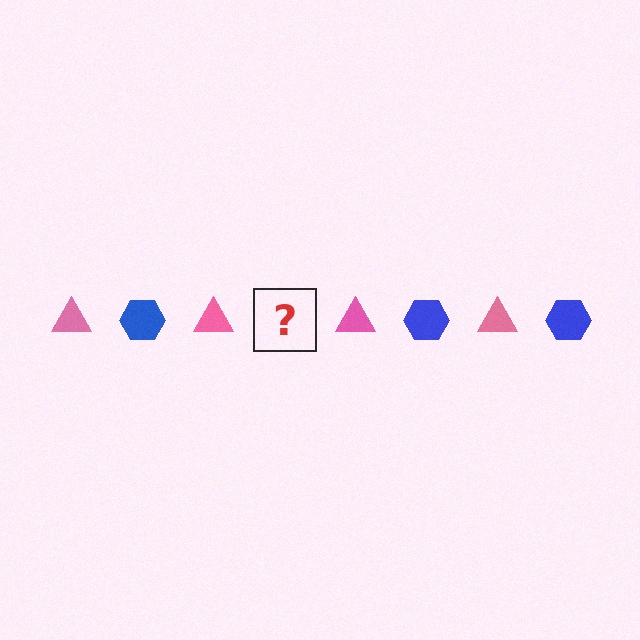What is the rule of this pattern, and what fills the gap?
The rule is that the pattern alternates between pink triangle and blue hexagon. The gap should be filled with a blue hexagon.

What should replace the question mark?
The question mark should be replaced with a blue hexagon.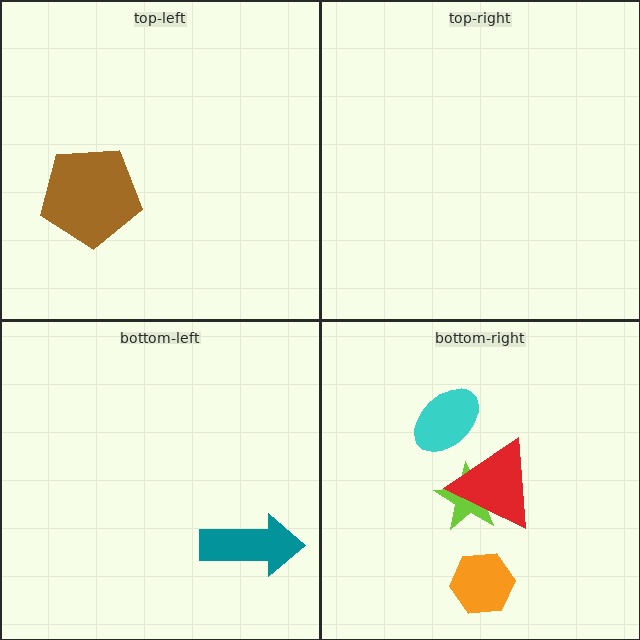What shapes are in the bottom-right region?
The lime star, the red triangle, the cyan ellipse, the orange hexagon.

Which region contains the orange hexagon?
The bottom-right region.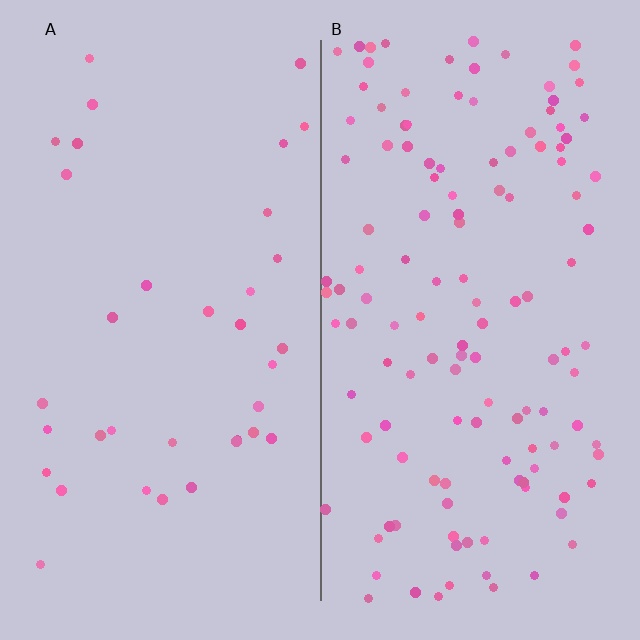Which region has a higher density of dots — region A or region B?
B (the right).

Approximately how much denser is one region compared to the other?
Approximately 3.6× — region B over region A.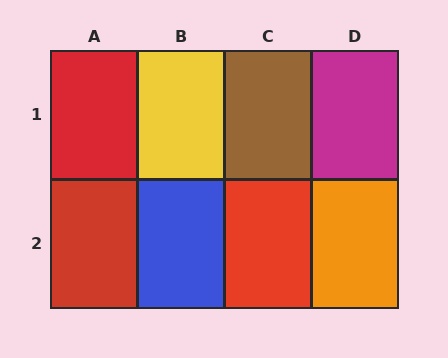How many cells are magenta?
1 cell is magenta.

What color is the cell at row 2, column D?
Orange.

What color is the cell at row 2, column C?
Red.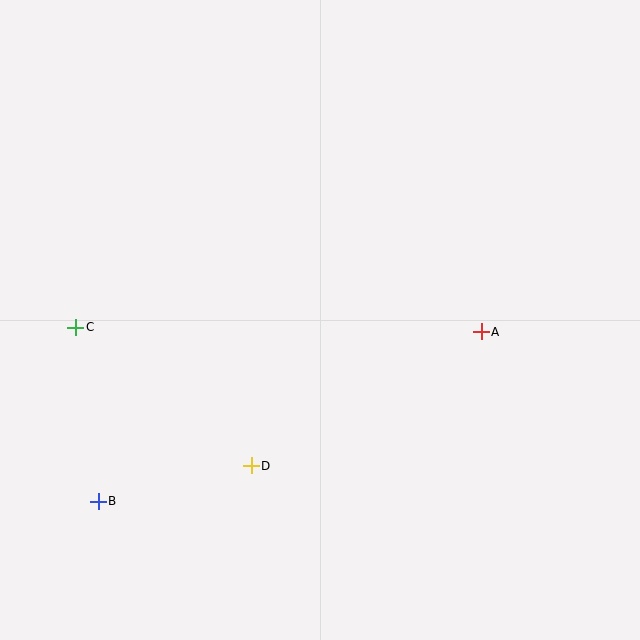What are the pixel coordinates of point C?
Point C is at (76, 327).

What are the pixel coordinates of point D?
Point D is at (251, 466).